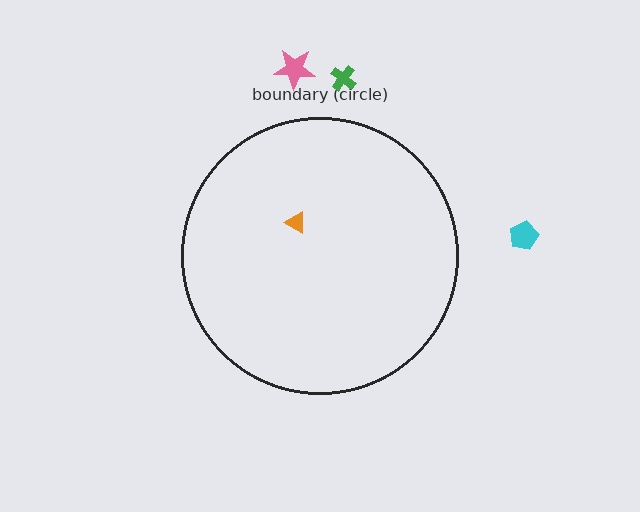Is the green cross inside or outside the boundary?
Outside.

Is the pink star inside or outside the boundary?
Outside.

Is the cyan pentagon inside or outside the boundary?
Outside.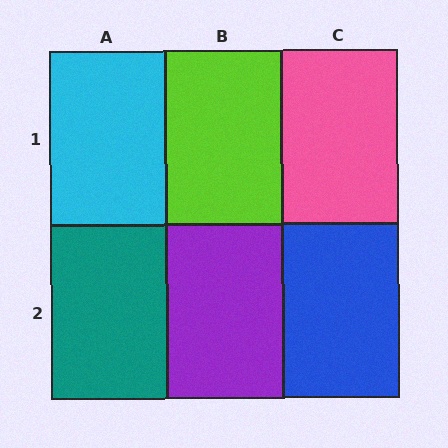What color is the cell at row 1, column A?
Cyan.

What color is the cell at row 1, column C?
Pink.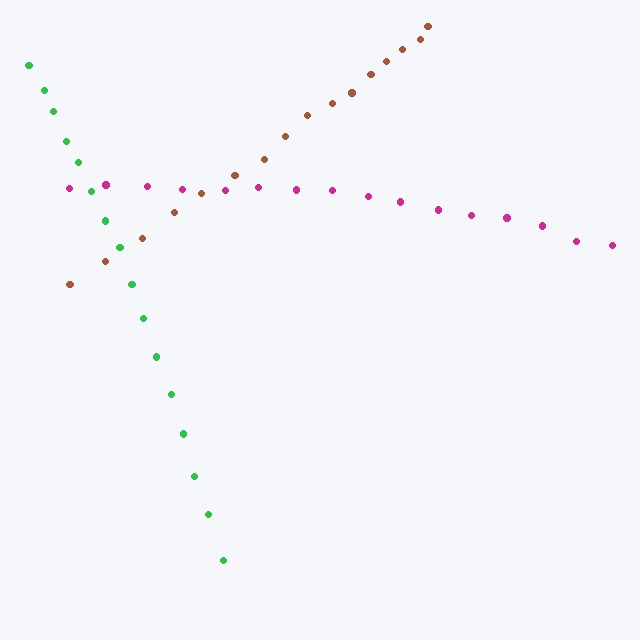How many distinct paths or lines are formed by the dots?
There are 3 distinct paths.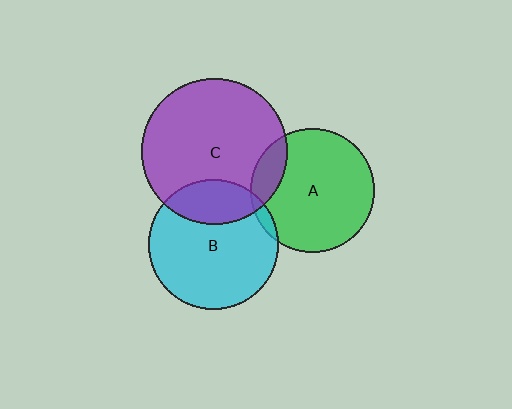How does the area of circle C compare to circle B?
Approximately 1.3 times.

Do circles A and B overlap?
Yes.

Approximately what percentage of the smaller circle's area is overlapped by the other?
Approximately 5%.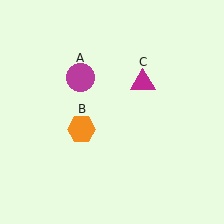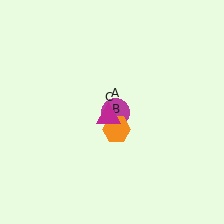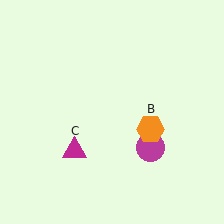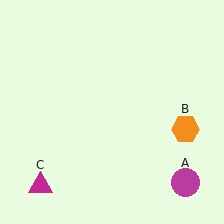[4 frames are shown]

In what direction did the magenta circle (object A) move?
The magenta circle (object A) moved down and to the right.